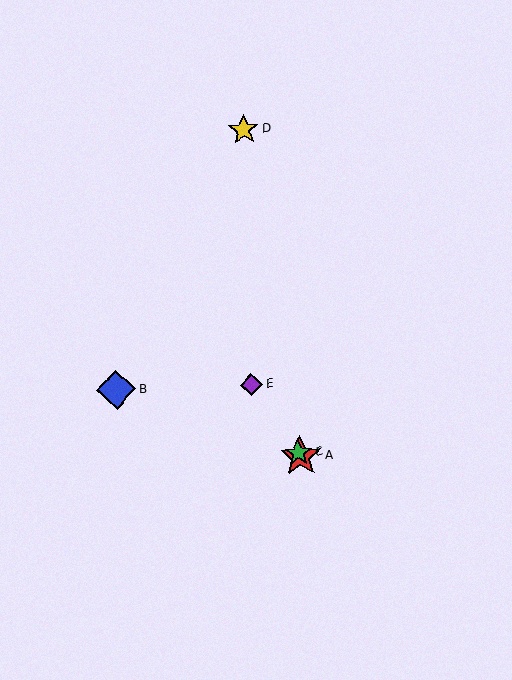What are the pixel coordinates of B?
Object B is at (116, 389).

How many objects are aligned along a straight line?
3 objects (A, C, E) are aligned along a straight line.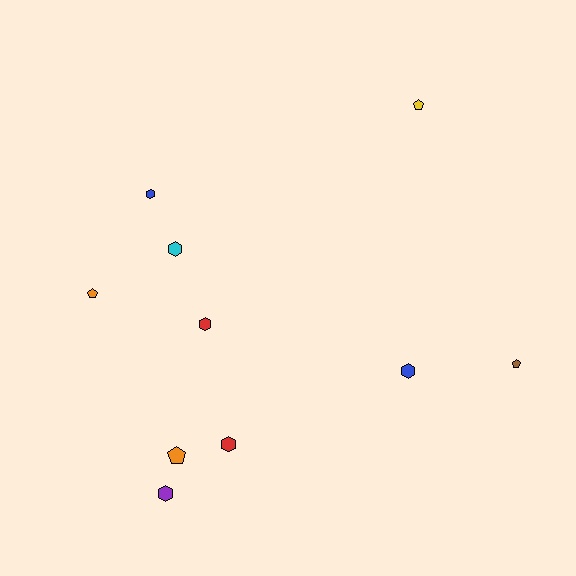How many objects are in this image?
There are 10 objects.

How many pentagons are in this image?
There are 4 pentagons.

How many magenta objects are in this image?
There are no magenta objects.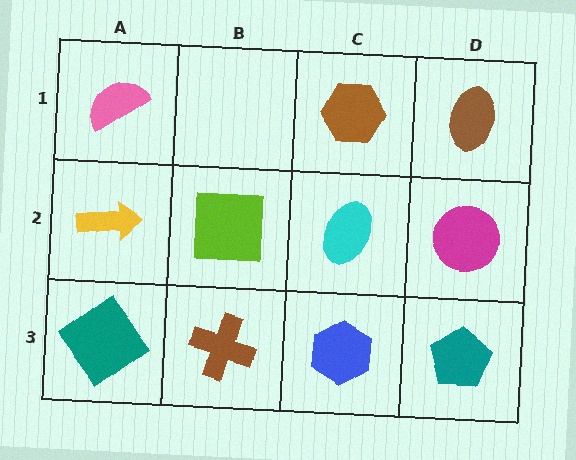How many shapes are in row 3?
4 shapes.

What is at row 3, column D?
A teal pentagon.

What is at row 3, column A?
A teal diamond.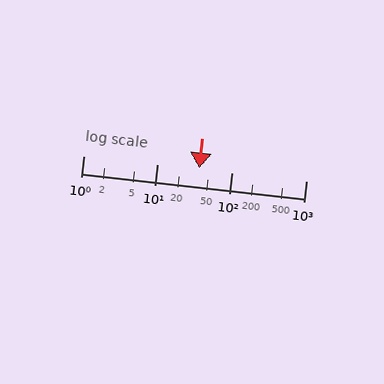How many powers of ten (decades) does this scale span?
The scale spans 3 decades, from 1 to 1000.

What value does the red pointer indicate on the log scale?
The pointer indicates approximately 36.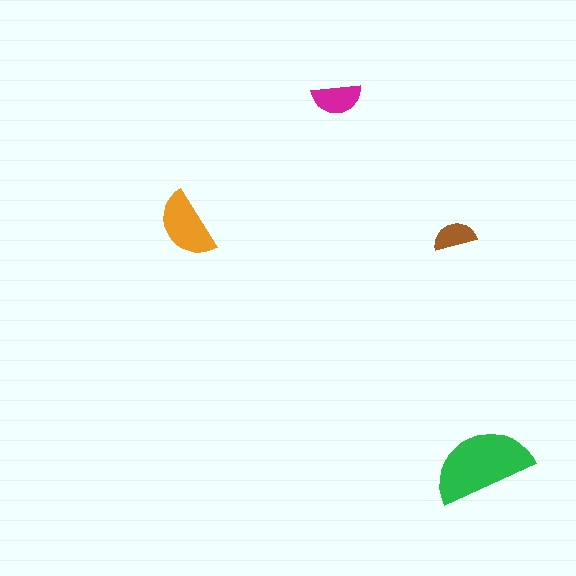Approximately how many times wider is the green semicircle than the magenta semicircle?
About 2 times wider.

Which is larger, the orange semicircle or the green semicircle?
The green one.